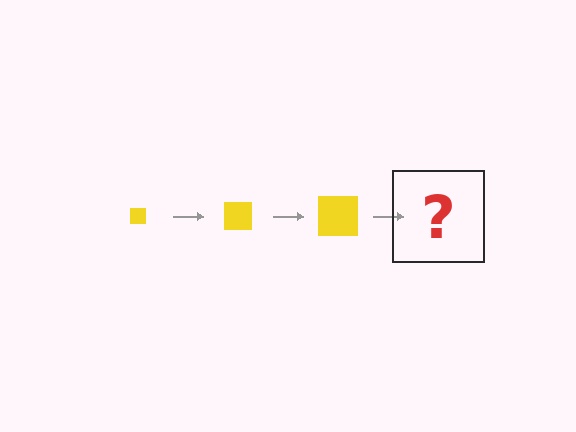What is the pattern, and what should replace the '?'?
The pattern is that the square gets progressively larger each step. The '?' should be a yellow square, larger than the previous one.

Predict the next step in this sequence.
The next step is a yellow square, larger than the previous one.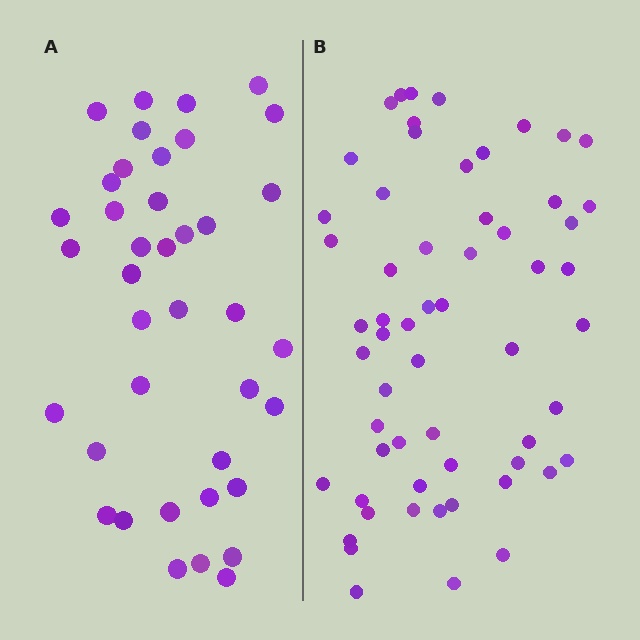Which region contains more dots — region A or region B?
Region B (the right region) has more dots.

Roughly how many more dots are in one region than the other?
Region B has approximately 20 more dots than region A.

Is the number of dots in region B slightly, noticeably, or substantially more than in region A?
Region B has substantially more. The ratio is roughly 1.5 to 1.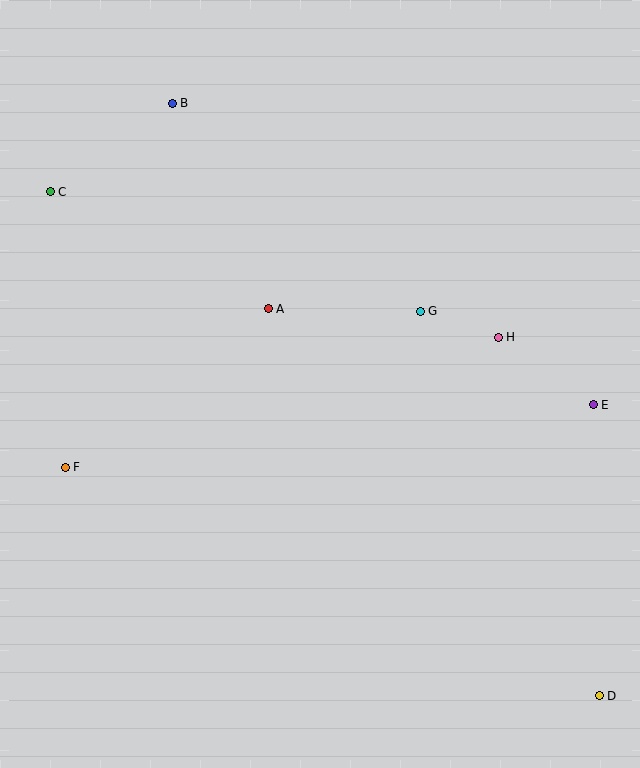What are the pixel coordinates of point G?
Point G is at (420, 311).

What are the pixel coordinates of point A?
Point A is at (268, 309).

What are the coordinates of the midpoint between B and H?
The midpoint between B and H is at (335, 220).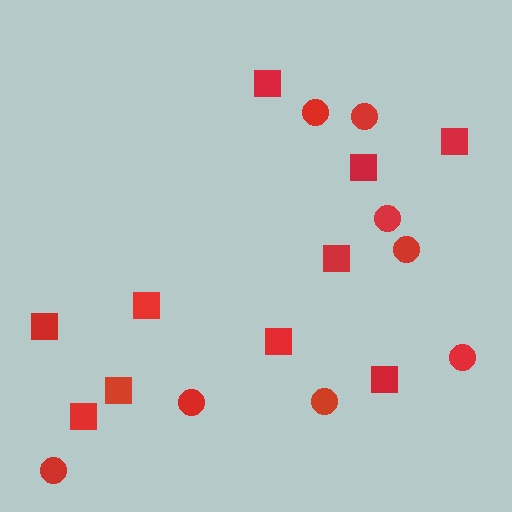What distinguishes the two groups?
There are 2 groups: one group of squares (10) and one group of circles (8).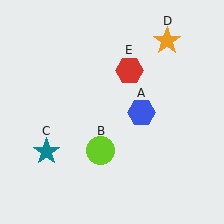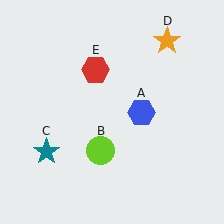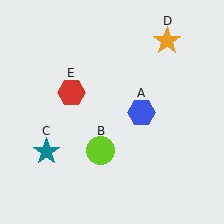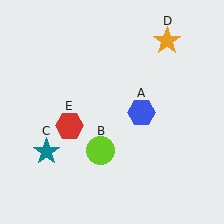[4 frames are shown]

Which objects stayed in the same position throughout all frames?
Blue hexagon (object A) and lime circle (object B) and teal star (object C) and orange star (object D) remained stationary.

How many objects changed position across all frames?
1 object changed position: red hexagon (object E).